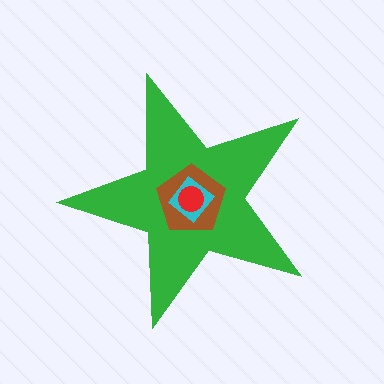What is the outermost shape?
The green star.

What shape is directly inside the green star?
The brown pentagon.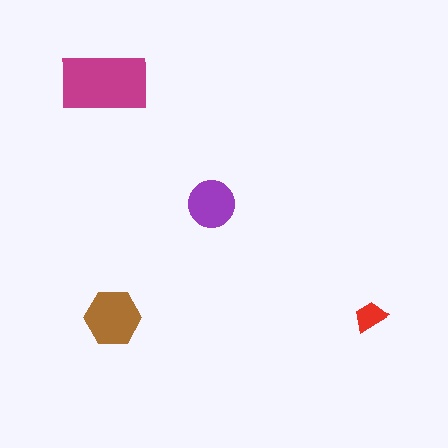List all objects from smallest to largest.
The red trapezoid, the purple circle, the brown hexagon, the magenta rectangle.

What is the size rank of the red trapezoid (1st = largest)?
4th.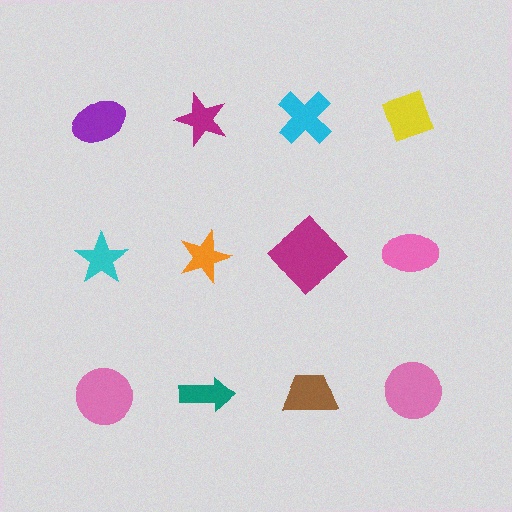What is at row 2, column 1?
A cyan star.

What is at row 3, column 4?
A pink circle.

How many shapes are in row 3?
4 shapes.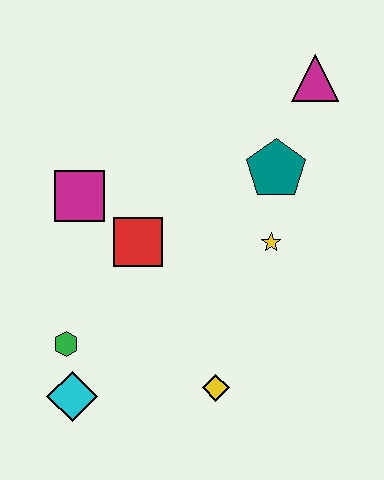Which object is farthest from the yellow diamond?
The magenta triangle is farthest from the yellow diamond.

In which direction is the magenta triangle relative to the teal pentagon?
The magenta triangle is above the teal pentagon.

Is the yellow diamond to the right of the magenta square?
Yes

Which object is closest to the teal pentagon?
The yellow star is closest to the teal pentagon.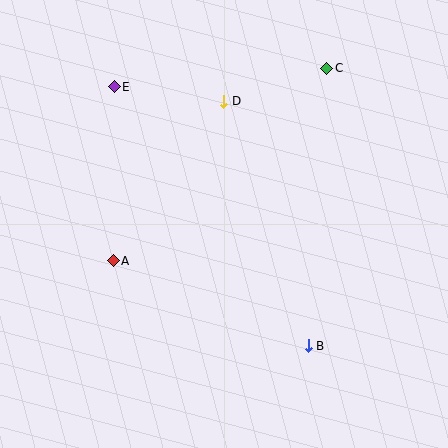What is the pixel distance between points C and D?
The distance between C and D is 108 pixels.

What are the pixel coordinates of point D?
Point D is at (224, 101).